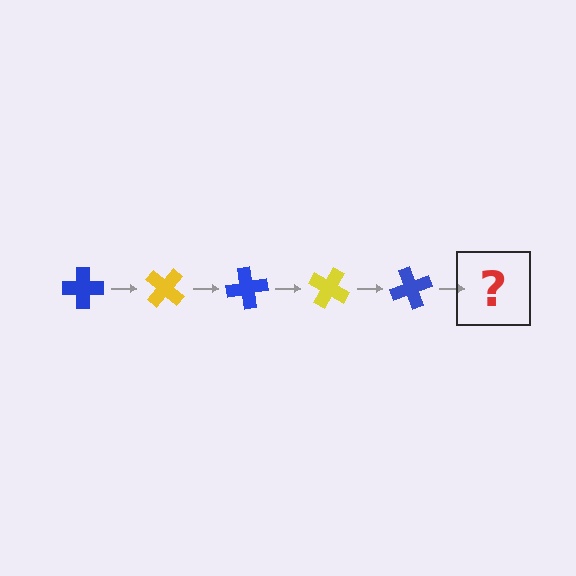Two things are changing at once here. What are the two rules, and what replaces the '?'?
The two rules are that it rotates 40 degrees each step and the color cycles through blue and yellow. The '?' should be a yellow cross, rotated 200 degrees from the start.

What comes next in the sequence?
The next element should be a yellow cross, rotated 200 degrees from the start.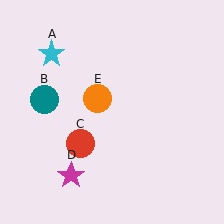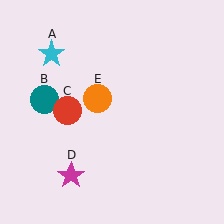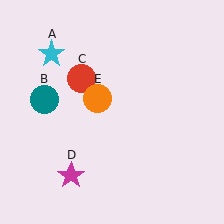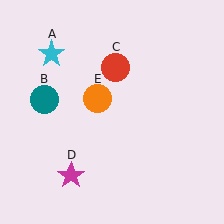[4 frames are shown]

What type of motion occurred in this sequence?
The red circle (object C) rotated clockwise around the center of the scene.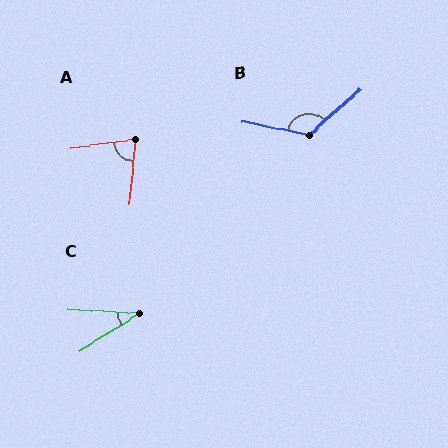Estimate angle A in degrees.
Approximately 76 degrees.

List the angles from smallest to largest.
C (35°), A (76°), B (127°).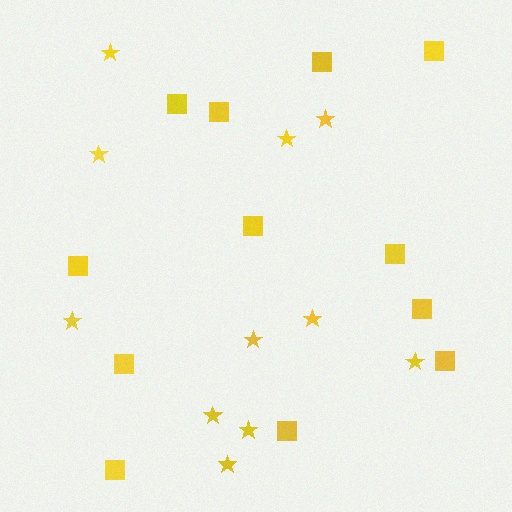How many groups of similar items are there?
There are 2 groups: one group of squares (12) and one group of stars (11).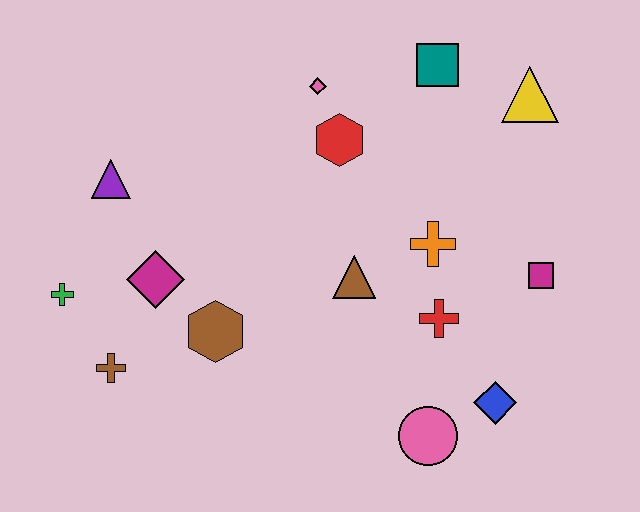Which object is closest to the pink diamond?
The red hexagon is closest to the pink diamond.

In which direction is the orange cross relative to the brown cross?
The orange cross is to the right of the brown cross.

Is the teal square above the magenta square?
Yes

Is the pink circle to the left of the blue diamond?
Yes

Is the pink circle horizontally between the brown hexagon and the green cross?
No